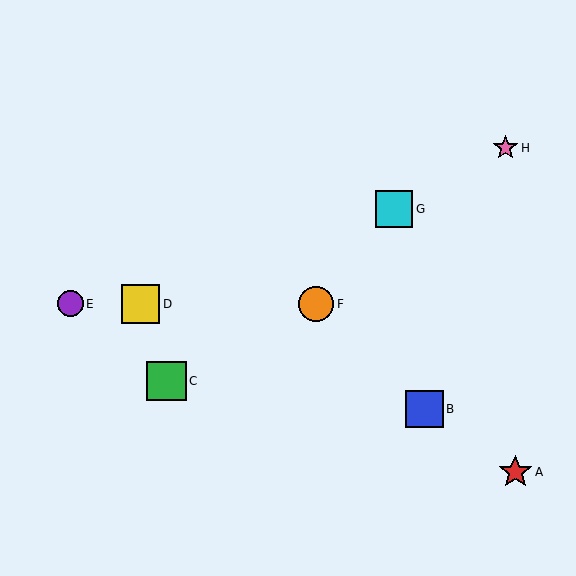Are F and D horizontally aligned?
Yes, both are at y≈304.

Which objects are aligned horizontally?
Objects D, E, F are aligned horizontally.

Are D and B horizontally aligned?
No, D is at y≈304 and B is at y≈409.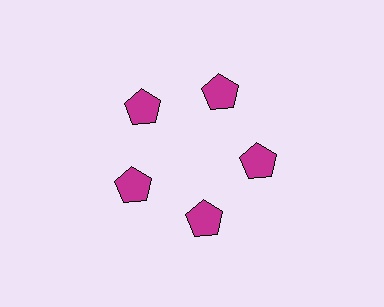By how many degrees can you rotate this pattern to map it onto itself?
The pattern maps onto itself every 72 degrees of rotation.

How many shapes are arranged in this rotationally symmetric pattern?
There are 5 shapes, arranged in 5 groups of 1.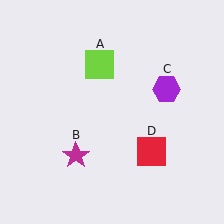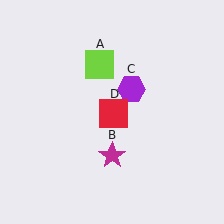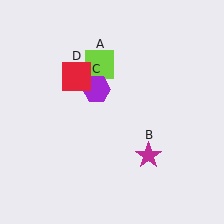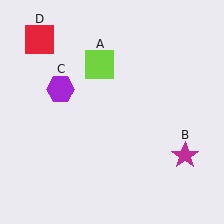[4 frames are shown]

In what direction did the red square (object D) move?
The red square (object D) moved up and to the left.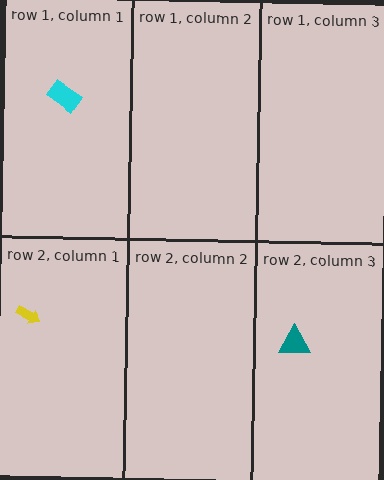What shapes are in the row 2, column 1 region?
The yellow arrow.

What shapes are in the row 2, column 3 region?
The teal triangle.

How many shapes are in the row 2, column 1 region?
1.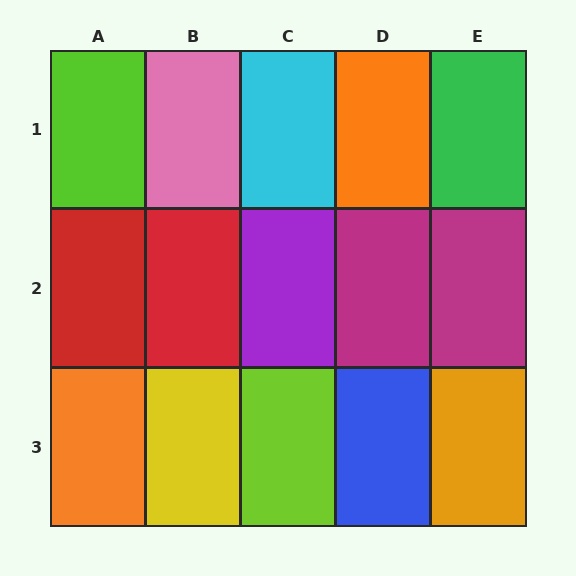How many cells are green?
1 cell is green.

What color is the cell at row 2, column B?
Red.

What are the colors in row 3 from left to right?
Orange, yellow, lime, blue, orange.